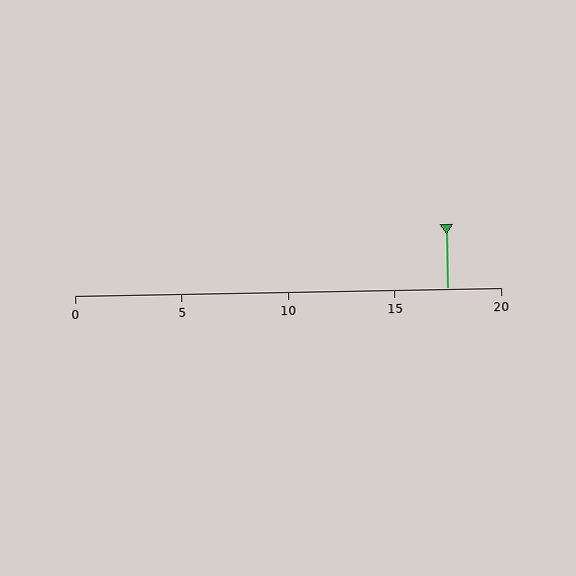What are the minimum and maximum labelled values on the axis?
The axis runs from 0 to 20.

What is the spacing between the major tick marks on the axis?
The major ticks are spaced 5 apart.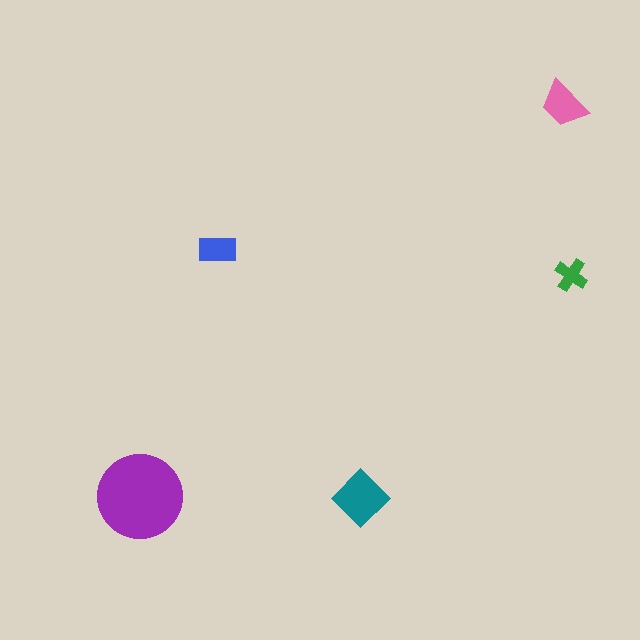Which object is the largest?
The purple circle.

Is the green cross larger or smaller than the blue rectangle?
Smaller.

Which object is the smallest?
The green cross.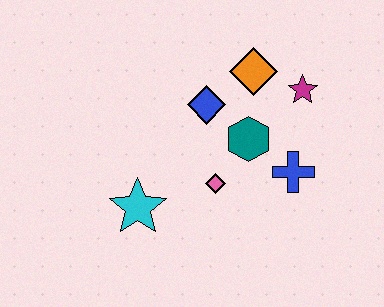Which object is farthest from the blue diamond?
The cyan star is farthest from the blue diamond.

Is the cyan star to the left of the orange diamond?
Yes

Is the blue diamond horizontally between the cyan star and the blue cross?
Yes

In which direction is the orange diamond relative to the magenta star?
The orange diamond is to the left of the magenta star.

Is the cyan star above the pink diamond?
No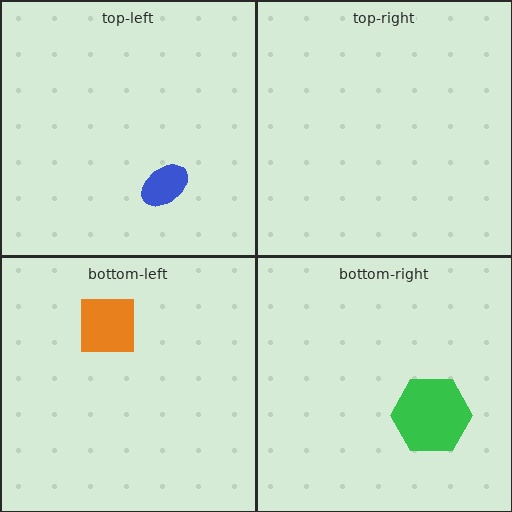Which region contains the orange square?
The bottom-left region.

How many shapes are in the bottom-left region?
1.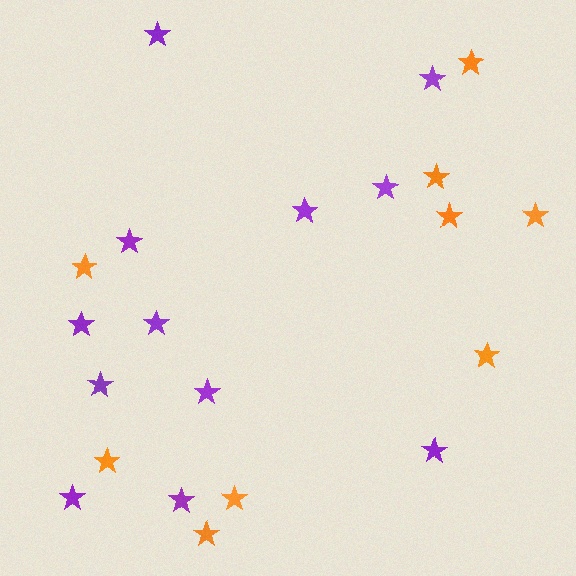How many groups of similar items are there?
There are 2 groups: one group of purple stars (12) and one group of orange stars (9).